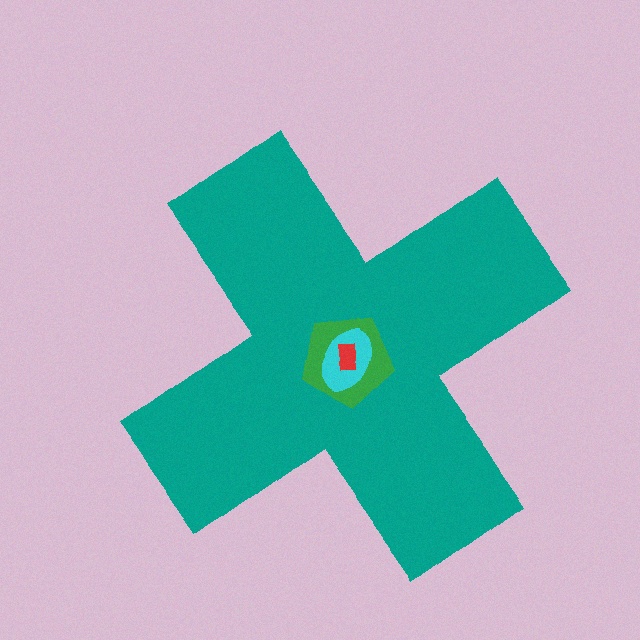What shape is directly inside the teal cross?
The green pentagon.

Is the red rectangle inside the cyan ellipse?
Yes.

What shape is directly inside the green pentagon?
The cyan ellipse.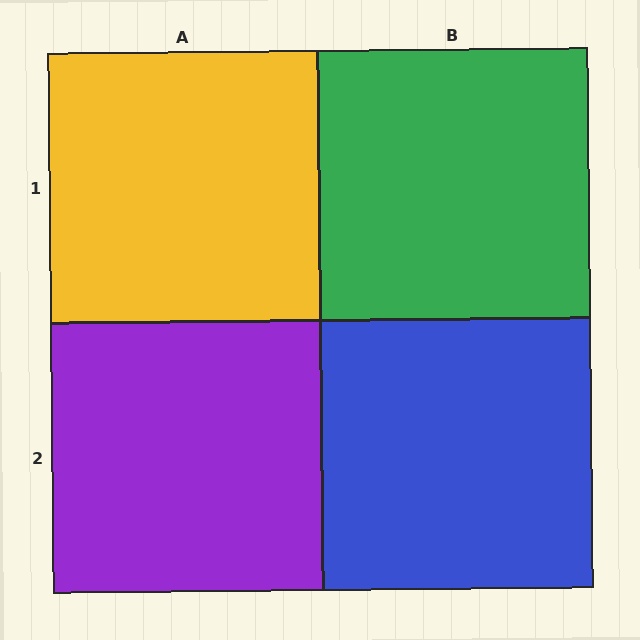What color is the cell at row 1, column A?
Yellow.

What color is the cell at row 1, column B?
Green.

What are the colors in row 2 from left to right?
Purple, blue.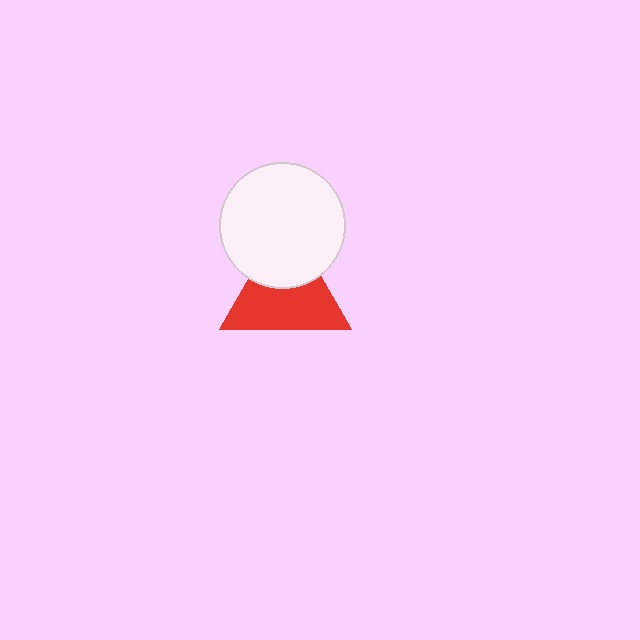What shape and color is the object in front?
The object in front is a white circle.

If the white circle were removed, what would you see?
You would see the complete red triangle.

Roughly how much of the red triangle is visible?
About half of it is visible (roughly 62%).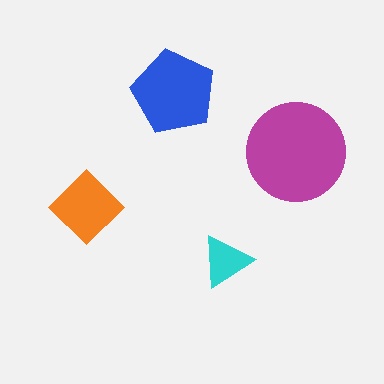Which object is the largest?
The magenta circle.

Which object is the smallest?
The cyan triangle.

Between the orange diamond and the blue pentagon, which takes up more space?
The blue pentagon.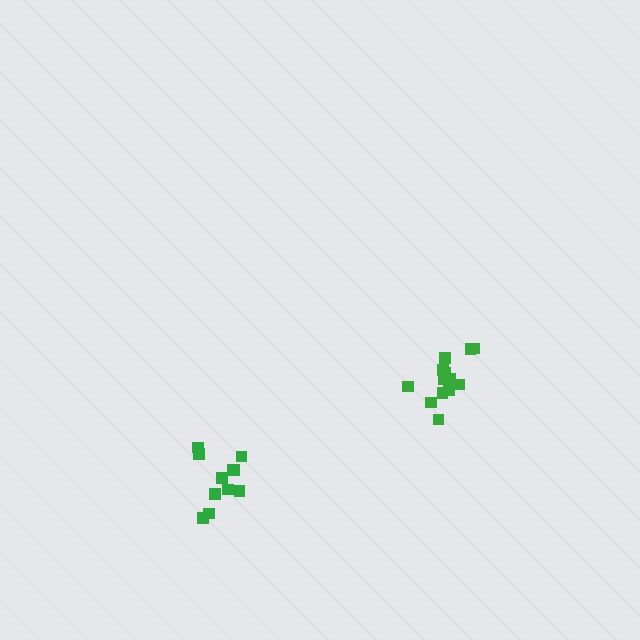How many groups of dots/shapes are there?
There are 2 groups.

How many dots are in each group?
Group 1: 11 dots, Group 2: 13 dots (24 total).